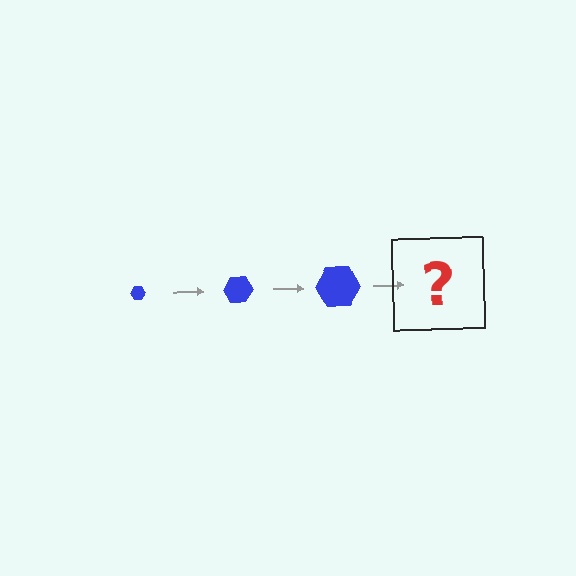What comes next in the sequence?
The next element should be a blue hexagon, larger than the previous one.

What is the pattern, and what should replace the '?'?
The pattern is that the hexagon gets progressively larger each step. The '?' should be a blue hexagon, larger than the previous one.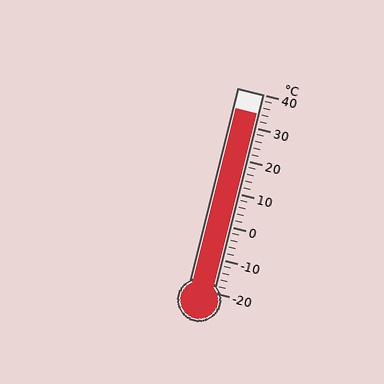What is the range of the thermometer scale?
The thermometer scale ranges from -20°C to 40°C.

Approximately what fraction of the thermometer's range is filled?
The thermometer is filled to approximately 90% of its range.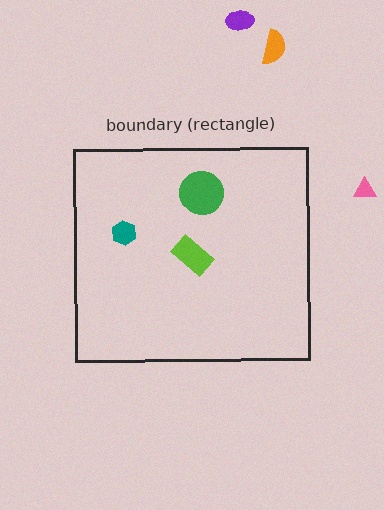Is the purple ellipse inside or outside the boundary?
Outside.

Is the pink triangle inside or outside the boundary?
Outside.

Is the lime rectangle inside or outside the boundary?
Inside.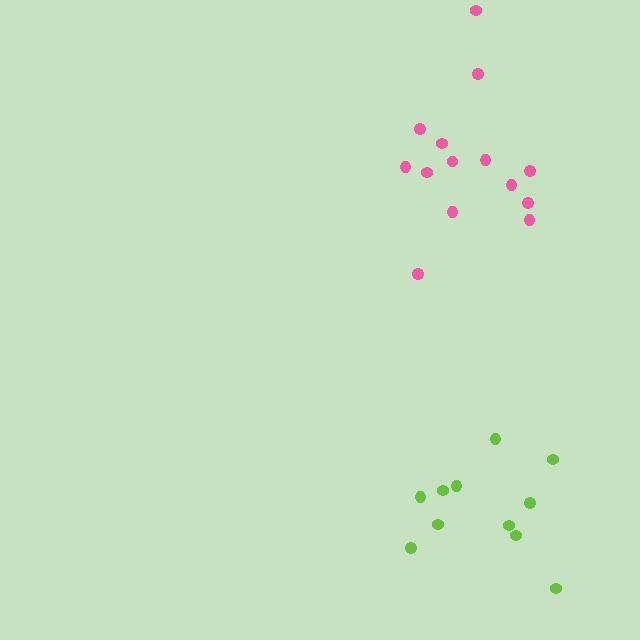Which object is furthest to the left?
The pink cluster is leftmost.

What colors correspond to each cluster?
The clusters are colored: pink, lime.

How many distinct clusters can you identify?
There are 2 distinct clusters.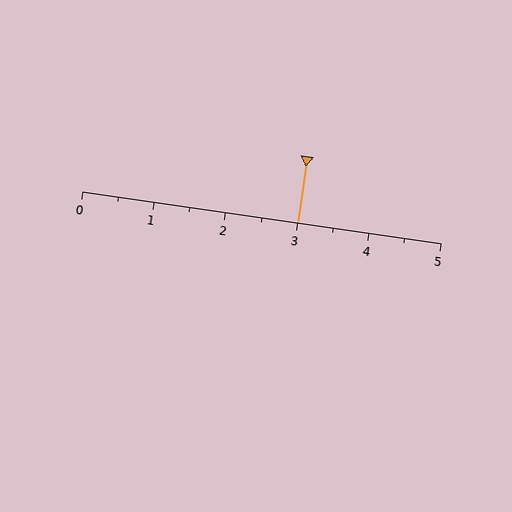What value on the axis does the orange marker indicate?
The marker indicates approximately 3.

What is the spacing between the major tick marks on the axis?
The major ticks are spaced 1 apart.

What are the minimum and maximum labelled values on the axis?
The axis runs from 0 to 5.